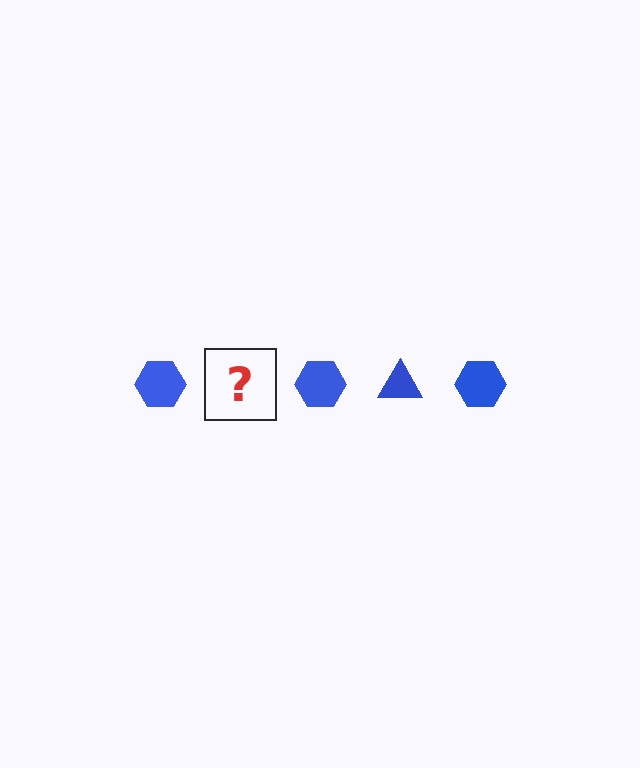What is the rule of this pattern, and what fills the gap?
The rule is that the pattern cycles through hexagon, triangle shapes in blue. The gap should be filled with a blue triangle.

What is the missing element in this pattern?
The missing element is a blue triangle.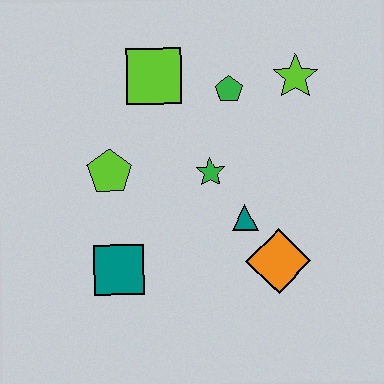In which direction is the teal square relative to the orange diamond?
The teal square is to the left of the orange diamond.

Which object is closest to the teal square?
The lime pentagon is closest to the teal square.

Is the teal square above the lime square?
No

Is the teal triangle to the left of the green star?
No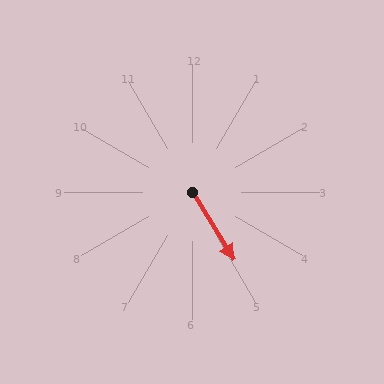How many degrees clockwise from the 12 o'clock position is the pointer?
Approximately 148 degrees.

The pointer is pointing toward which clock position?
Roughly 5 o'clock.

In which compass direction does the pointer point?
Southeast.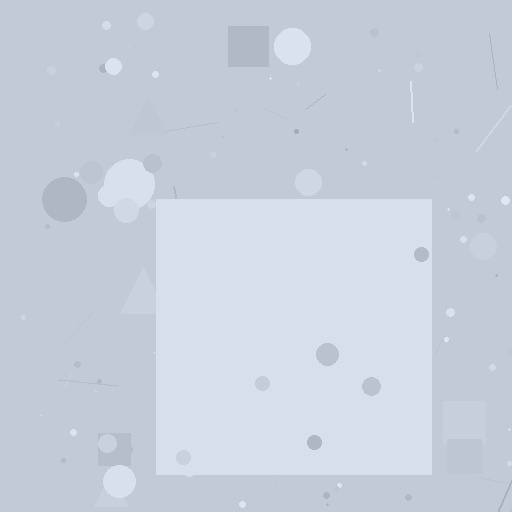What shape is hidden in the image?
A square is hidden in the image.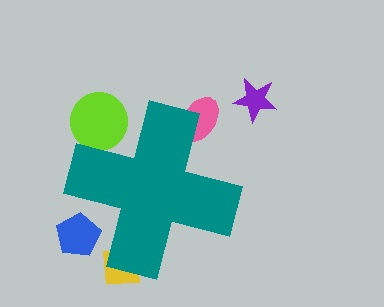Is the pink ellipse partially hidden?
Yes, the pink ellipse is partially hidden behind the teal cross.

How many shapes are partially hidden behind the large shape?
4 shapes are partially hidden.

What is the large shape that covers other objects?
A teal cross.